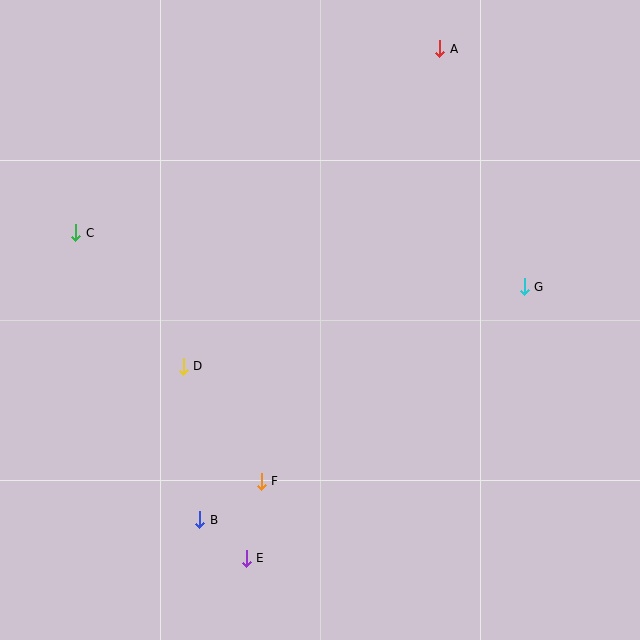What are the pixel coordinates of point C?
Point C is at (76, 233).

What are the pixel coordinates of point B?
Point B is at (200, 520).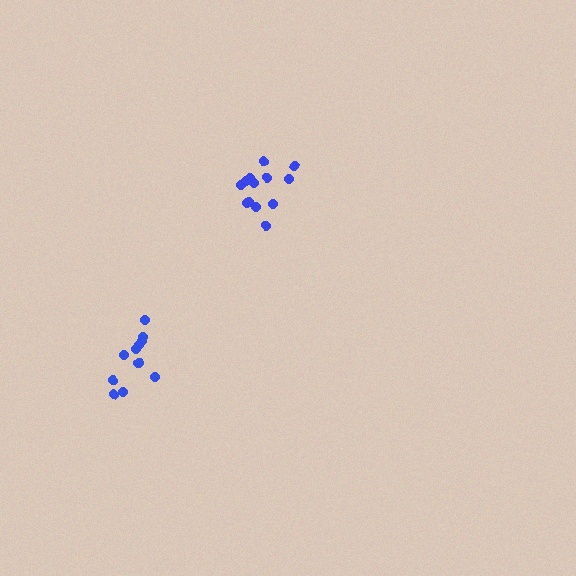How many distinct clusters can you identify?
There are 2 distinct clusters.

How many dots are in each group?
Group 1: 11 dots, Group 2: 13 dots (24 total).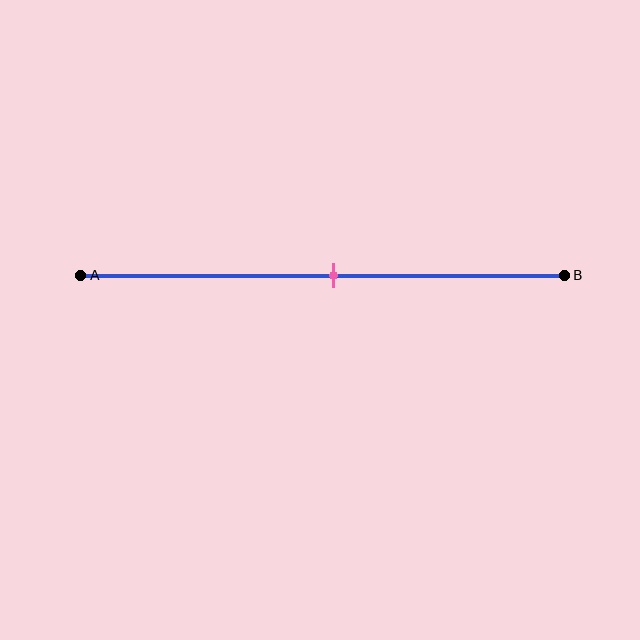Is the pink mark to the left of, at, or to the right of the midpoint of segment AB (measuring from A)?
The pink mark is approximately at the midpoint of segment AB.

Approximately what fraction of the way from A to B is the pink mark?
The pink mark is approximately 50% of the way from A to B.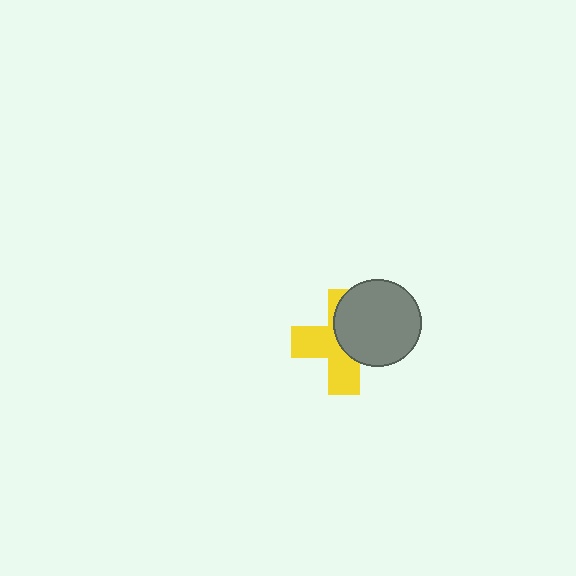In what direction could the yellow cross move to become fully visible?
The yellow cross could move toward the lower-left. That would shift it out from behind the gray circle entirely.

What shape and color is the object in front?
The object in front is a gray circle.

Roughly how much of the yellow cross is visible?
About half of it is visible (roughly 53%).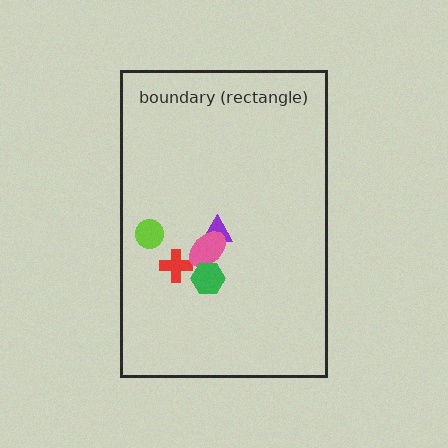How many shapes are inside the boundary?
5 inside, 0 outside.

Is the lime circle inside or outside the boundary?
Inside.